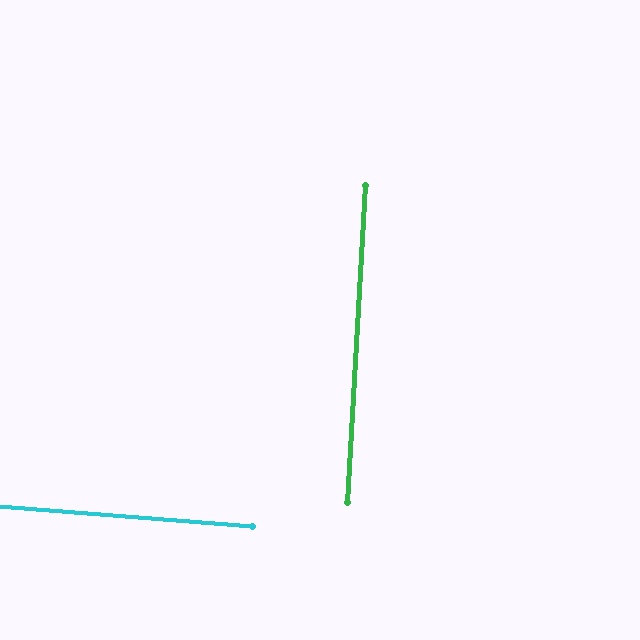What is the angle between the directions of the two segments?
Approximately 89 degrees.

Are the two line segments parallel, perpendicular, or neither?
Perpendicular — they meet at approximately 89°.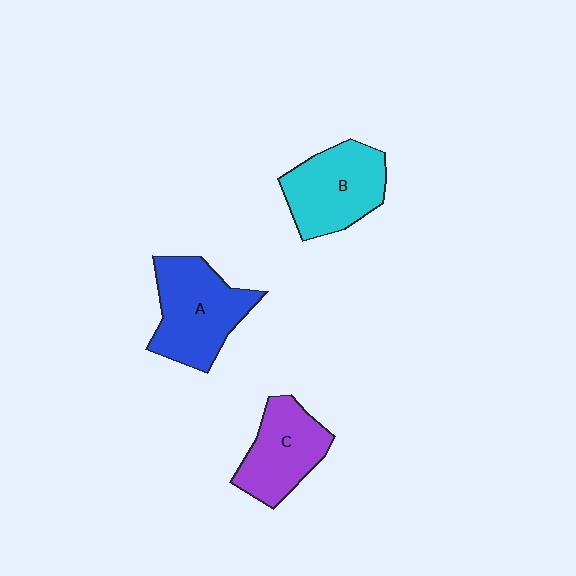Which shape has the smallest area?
Shape C (purple).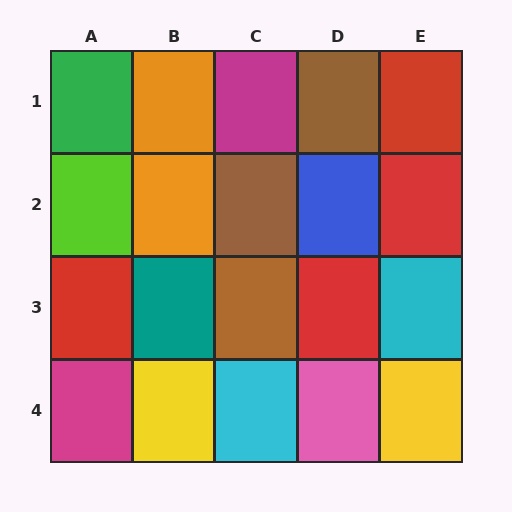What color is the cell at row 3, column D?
Red.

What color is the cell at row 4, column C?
Cyan.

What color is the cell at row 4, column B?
Yellow.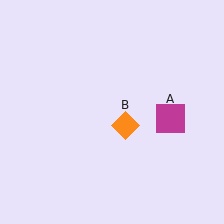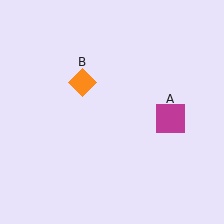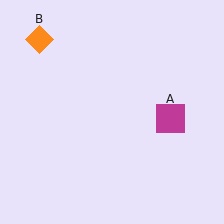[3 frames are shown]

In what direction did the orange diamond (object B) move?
The orange diamond (object B) moved up and to the left.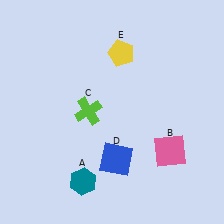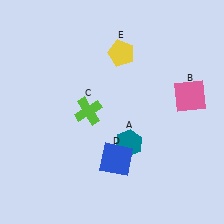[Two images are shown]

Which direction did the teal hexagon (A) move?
The teal hexagon (A) moved right.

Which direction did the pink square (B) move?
The pink square (B) moved up.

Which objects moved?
The objects that moved are: the teal hexagon (A), the pink square (B).